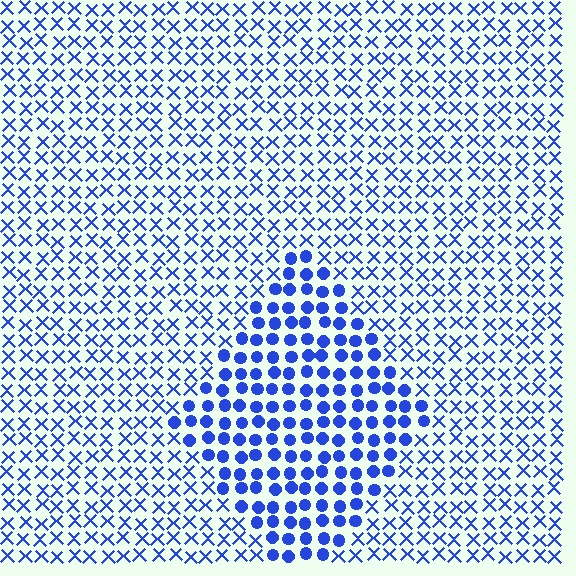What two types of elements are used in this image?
The image uses circles inside the diamond region and X marks outside it.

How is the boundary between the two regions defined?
The boundary is defined by a change in element shape: circles inside vs. X marks outside. All elements share the same color and spacing.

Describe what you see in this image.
The image is filled with small blue elements arranged in a uniform grid. A diamond-shaped region contains circles, while the surrounding area contains X marks. The boundary is defined purely by the change in element shape.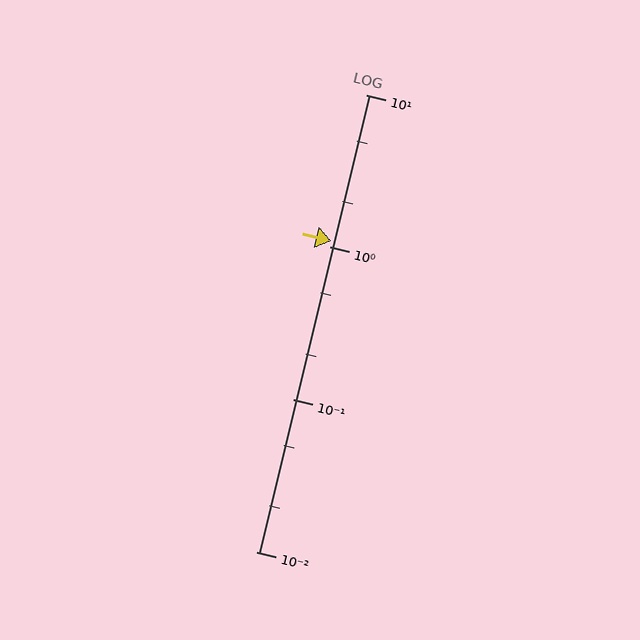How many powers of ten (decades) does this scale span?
The scale spans 3 decades, from 0.01 to 10.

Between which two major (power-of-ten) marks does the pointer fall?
The pointer is between 1 and 10.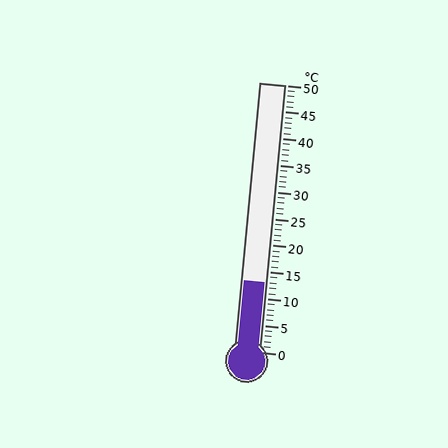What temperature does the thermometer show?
The thermometer shows approximately 13°C.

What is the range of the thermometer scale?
The thermometer scale ranges from 0°C to 50°C.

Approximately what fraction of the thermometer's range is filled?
The thermometer is filled to approximately 25% of its range.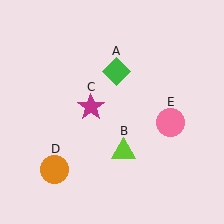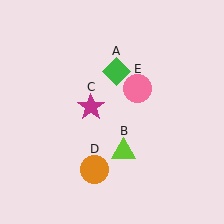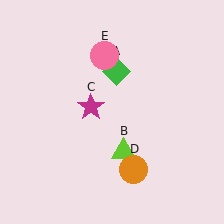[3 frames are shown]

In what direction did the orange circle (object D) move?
The orange circle (object D) moved right.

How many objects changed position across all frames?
2 objects changed position: orange circle (object D), pink circle (object E).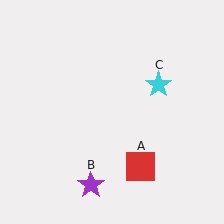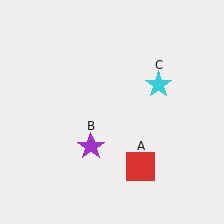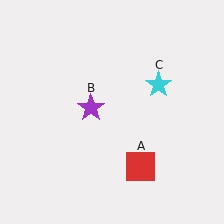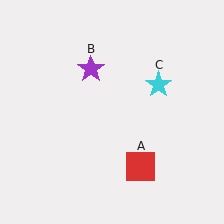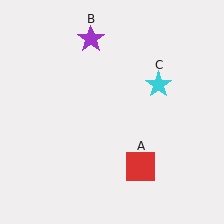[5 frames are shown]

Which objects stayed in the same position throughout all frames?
Red square (object A) and cyan star (object C) remained stationary.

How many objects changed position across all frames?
1 object changed position: purple star (object B).